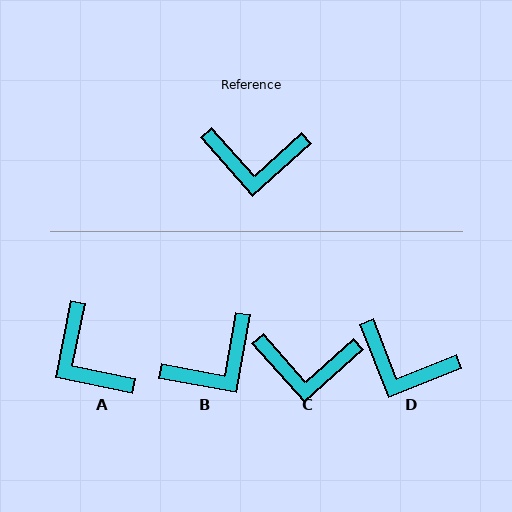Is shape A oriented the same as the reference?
No, it is off by about 54 degrees.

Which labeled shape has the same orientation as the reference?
C.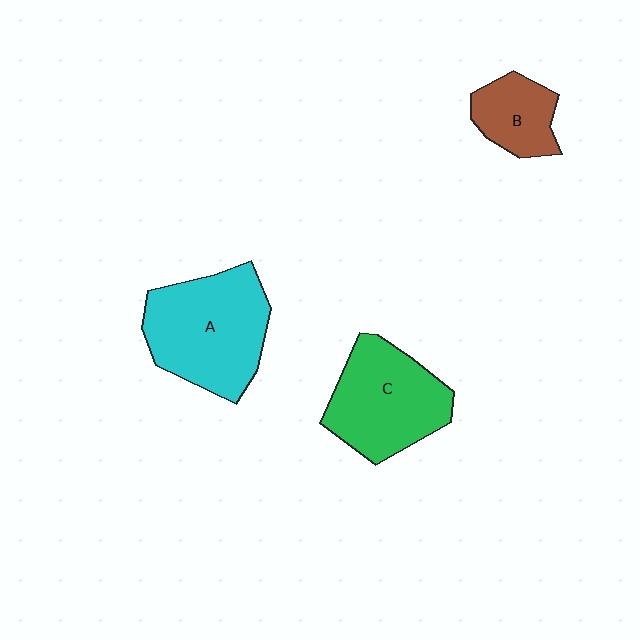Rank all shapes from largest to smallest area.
From largest to smallest: A (cyan), C (green), B (brown).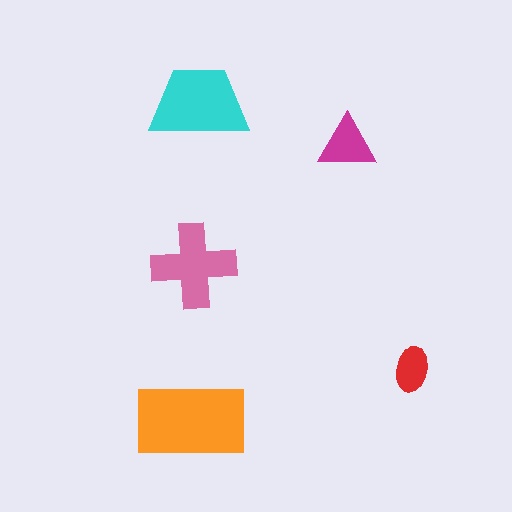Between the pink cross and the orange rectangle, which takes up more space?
The orange rectangle.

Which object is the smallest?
The red ellipse.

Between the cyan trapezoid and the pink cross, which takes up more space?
The cyan trapezoid.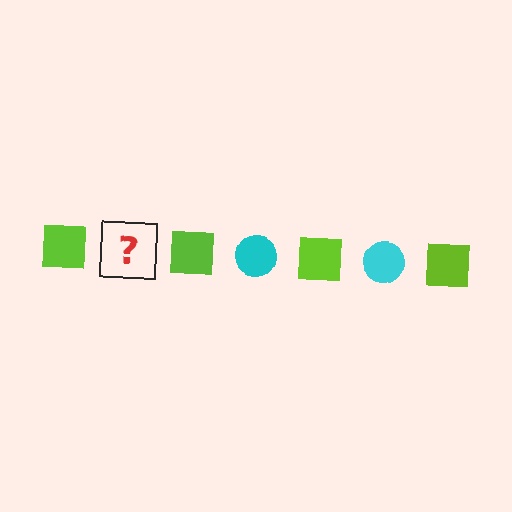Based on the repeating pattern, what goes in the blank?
The blank should be a cyan circle.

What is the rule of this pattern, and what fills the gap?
The rule is that the pattern alternates between lime square and cyan circle. The gap should be filled with a cyan circle.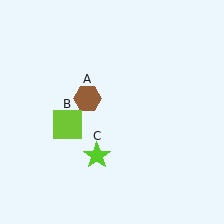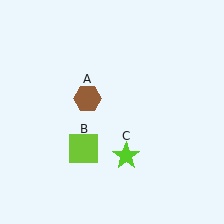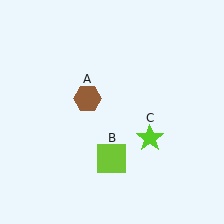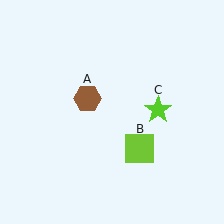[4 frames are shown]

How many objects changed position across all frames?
2 objects changed position: lime square (object B), lime star (object C).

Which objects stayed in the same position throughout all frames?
Brown hexagon (object A) remained stationary.